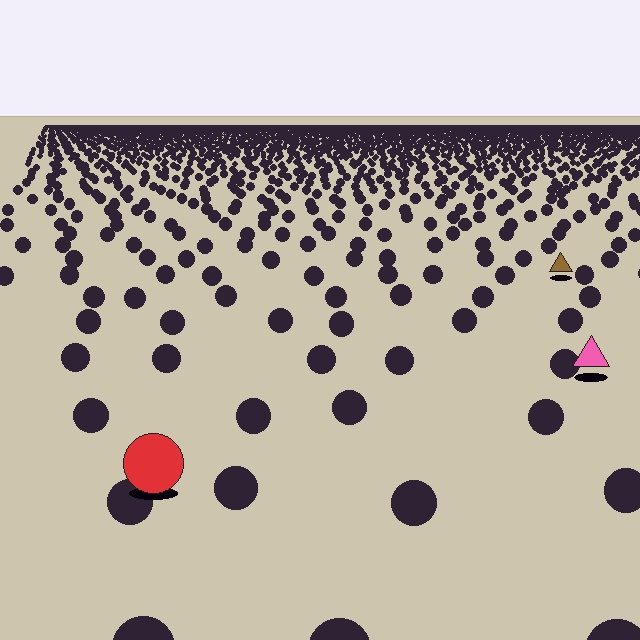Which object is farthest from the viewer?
The brown triangle is farthest from the viewer. It appears smaller and the ground texture around it is denser.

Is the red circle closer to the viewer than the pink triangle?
Yes. The red circle is closer — you can tell from the texture gradient: the ground texture is coarser near it.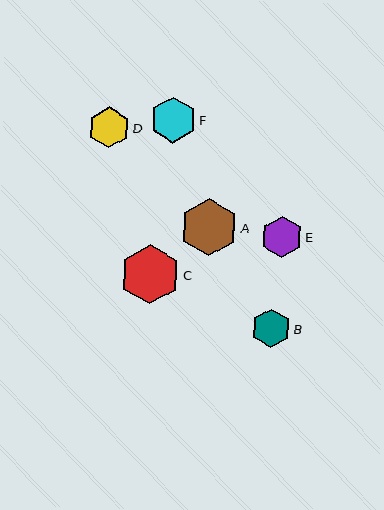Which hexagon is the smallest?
Hexagon B is the smallest with a size of approximately 39 pixels.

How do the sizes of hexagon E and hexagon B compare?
Hexagon E and hexagon B are approximately the same size.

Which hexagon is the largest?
Hexagon C is the largest with a size of approximately 59 pixels.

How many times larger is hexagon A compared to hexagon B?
Hexagon A is approximately 1.5 times the size of hexagon B.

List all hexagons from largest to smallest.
From largest to smallest: C, A, F, D, E, B.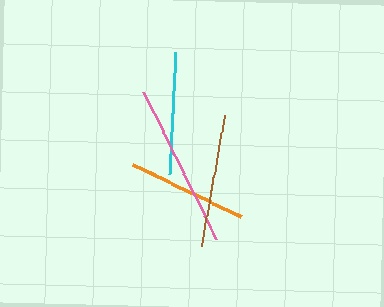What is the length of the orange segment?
The orange segment is approximately 121 pixels long.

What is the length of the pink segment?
The pink segment is approximately 164 pixels long.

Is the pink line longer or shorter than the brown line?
The pink line is longer than the brown line.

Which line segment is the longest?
The pink line is the longest at approximately 164 pixels.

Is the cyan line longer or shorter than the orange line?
The cyan line is longer than the orange line.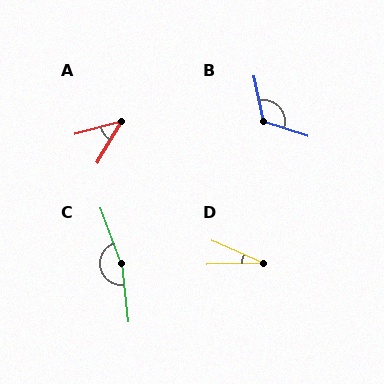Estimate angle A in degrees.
Approximately 45 degrees.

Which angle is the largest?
C, at approximately 167 degrees.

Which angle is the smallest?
D, at approximately 26 degrees.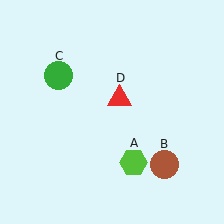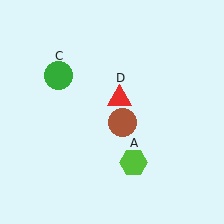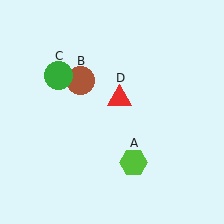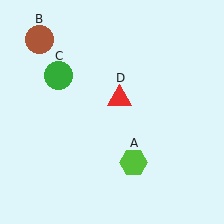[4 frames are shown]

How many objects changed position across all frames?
1 object changed position: brown circle (object B).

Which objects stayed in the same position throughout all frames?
Lime hexagon (object A) and green circle (object C) and red triangle (object D) remained stationary.